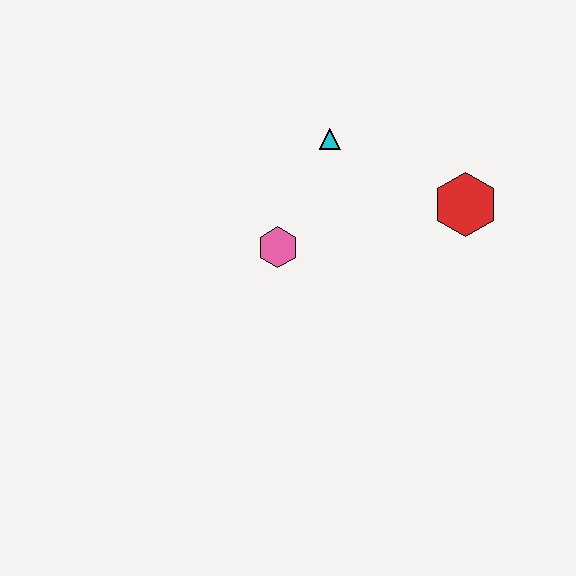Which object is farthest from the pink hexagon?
The red hexagon is farthest from the pink hexagon.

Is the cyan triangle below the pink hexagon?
No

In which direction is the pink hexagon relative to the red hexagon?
The pink hexagon is to the left of the red hexagon.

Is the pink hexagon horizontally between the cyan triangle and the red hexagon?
No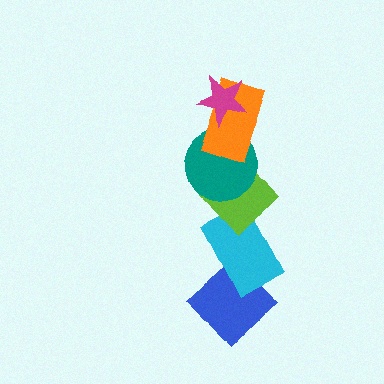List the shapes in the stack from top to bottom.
From top to bottom: the magenta star, the orange rectangle, the teal circle, the lime diamond, the cyan rectangle, the blue diamond.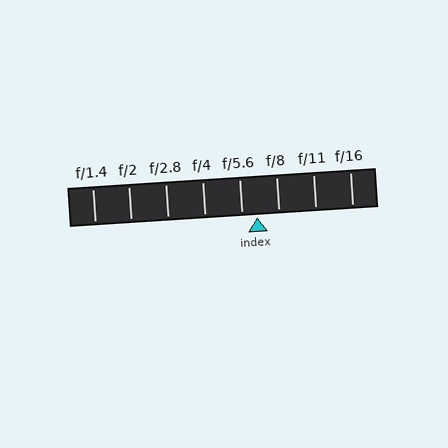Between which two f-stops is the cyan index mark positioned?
The index mark is between f/5.6 and f/8.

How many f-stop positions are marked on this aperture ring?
There are 8 f-stop positions marked.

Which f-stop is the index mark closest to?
The index mark is closest to f/5.6.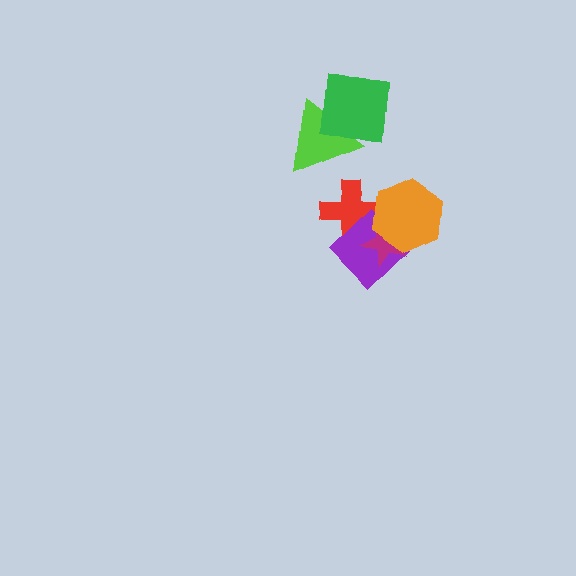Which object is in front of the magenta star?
The orange hexagon is in front of the magenta star.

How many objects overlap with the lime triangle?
1 object overlaps with the lime triangle.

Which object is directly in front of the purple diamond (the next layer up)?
The magenta star is directly in front of the purple diamond.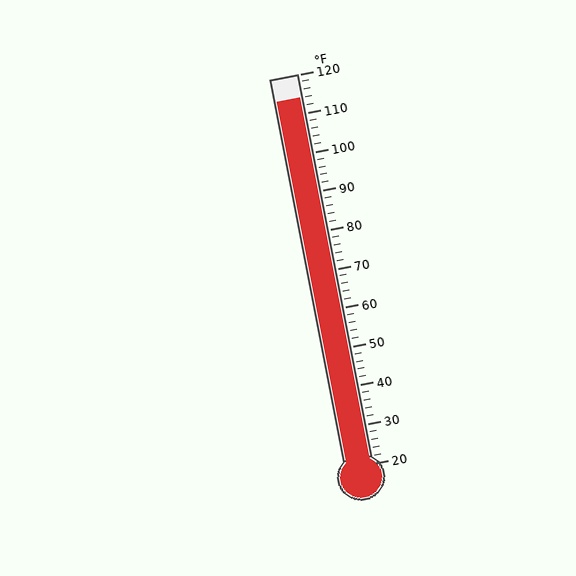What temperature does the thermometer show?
The thermometer shows approximately 114°F.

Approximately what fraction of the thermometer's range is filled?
The thermometer is filled to approximately 95% of its range.